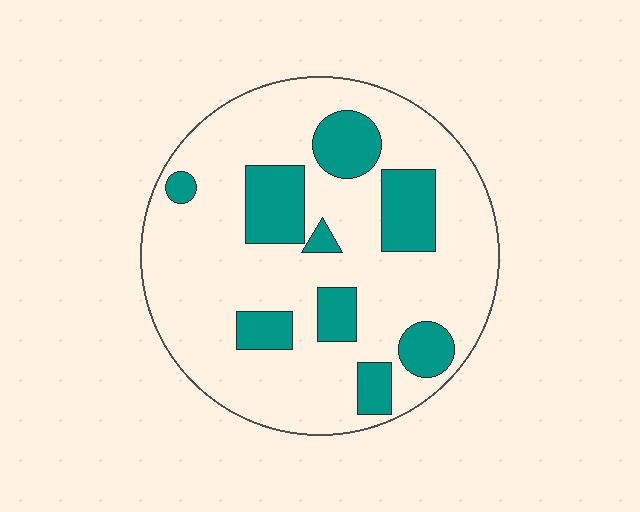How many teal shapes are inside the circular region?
9.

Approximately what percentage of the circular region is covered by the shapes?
Approximately 25%.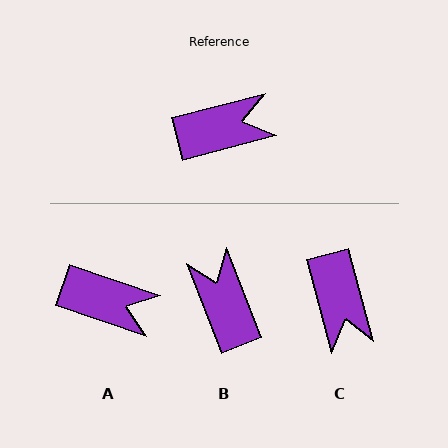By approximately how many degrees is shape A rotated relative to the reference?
Approximately 34 degrees clockwise.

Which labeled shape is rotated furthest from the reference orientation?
B, about 97 degrees away.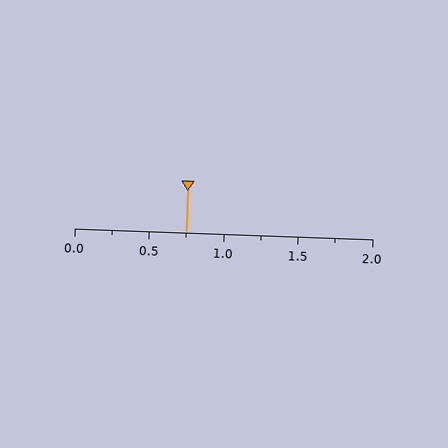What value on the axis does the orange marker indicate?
The marker indicates approximately 0.75.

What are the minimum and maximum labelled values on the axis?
The axis runs from 0.0 to 2.0.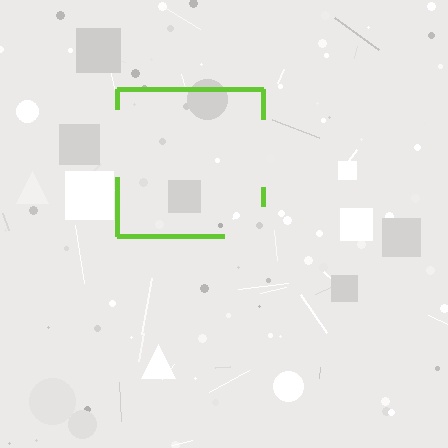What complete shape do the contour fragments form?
The contour fragments form a square.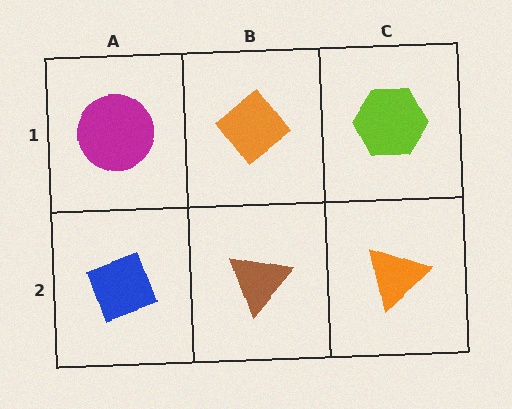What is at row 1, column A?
A magenta circle.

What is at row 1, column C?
A lime hexagon.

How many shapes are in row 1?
3 shapes.